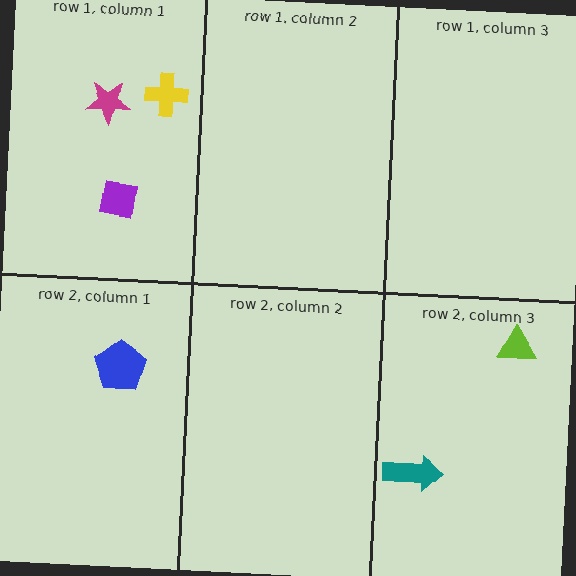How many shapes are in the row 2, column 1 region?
1.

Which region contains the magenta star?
The row 1, column 1 region.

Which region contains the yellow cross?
The row 1, column 1 region.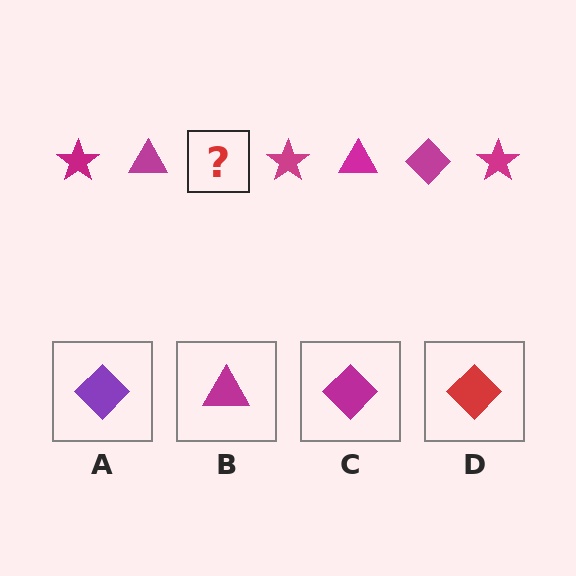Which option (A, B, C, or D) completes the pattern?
C.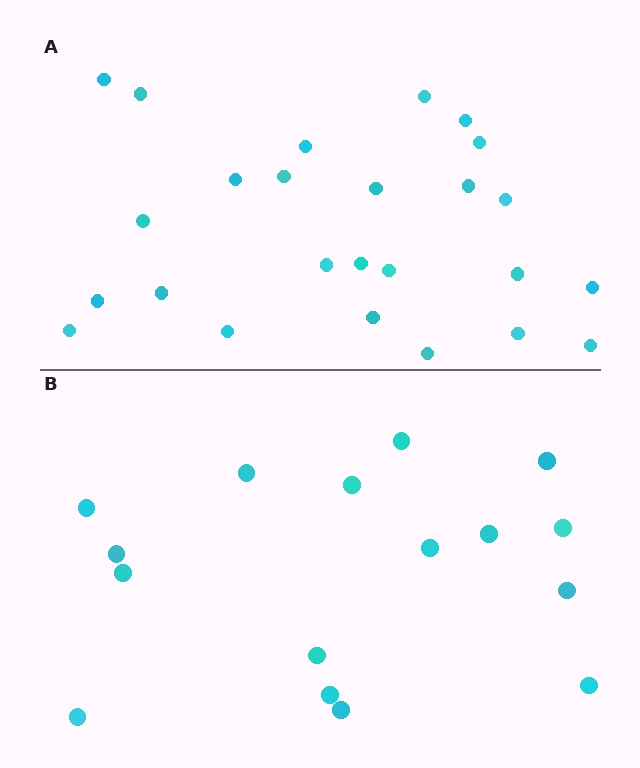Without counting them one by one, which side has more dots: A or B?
Region A (the top region) has more dots.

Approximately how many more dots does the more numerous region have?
Region A has roughly 8 or so more dots than region B.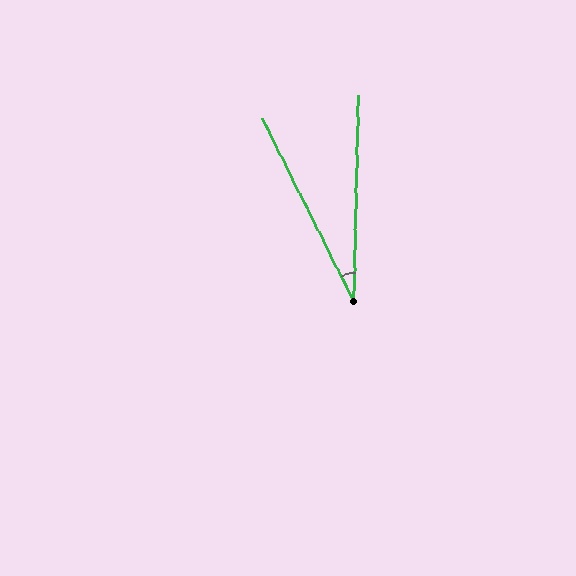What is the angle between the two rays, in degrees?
Approximately 28 degrees.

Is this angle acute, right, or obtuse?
It is acute.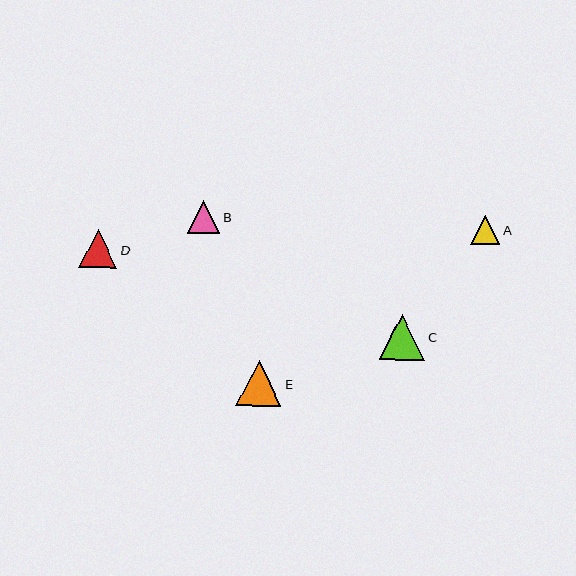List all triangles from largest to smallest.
From largest to smallest: E, C, D, B, A.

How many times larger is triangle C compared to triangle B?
Triangle C is approximately 1.4 times the size of triangle B.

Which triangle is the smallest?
Triangle A is the smallest with a size of approximately 29 pixels.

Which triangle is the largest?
Triangle E is the largest with a size of approximately 46 pixels.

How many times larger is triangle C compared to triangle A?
Triangle C is approximately 1.6 times the size of triangle A.